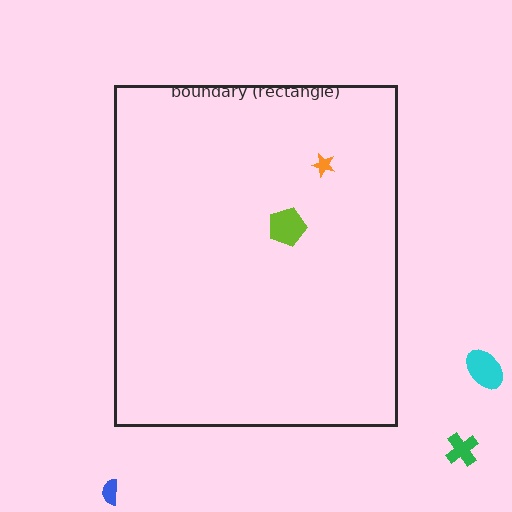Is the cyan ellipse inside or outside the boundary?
Outside.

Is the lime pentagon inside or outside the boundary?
Inside.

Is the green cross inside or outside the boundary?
Outside.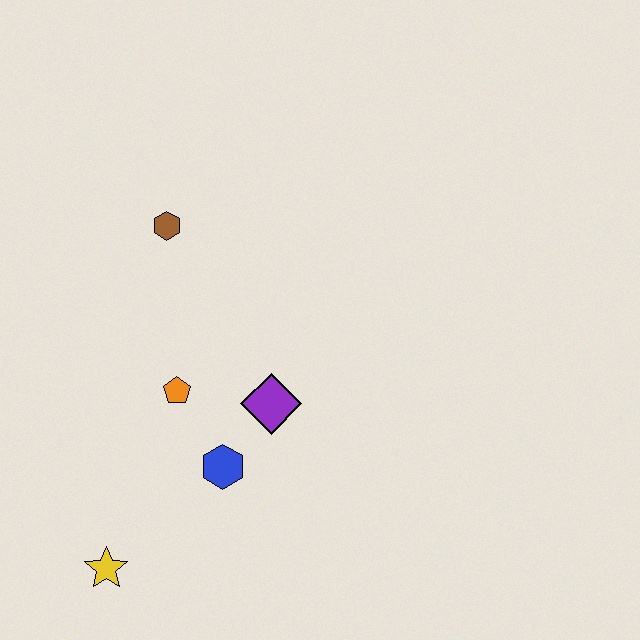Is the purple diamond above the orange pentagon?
No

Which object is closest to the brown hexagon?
The orange pentagon is closest to the brown hexagon.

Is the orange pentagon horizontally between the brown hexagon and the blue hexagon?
Yes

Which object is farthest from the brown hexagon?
The yellow star is farthest from the brown hexagon.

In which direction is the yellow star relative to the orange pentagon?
The yellow star is below the orange pentagon.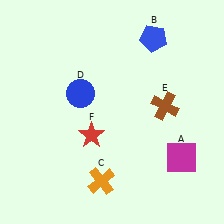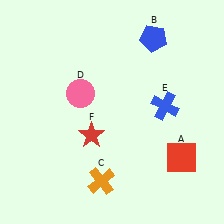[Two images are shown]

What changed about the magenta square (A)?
In Image 1, A is magenta. In Image 2, it changed to red.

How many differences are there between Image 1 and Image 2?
There are 3 differences between the two images.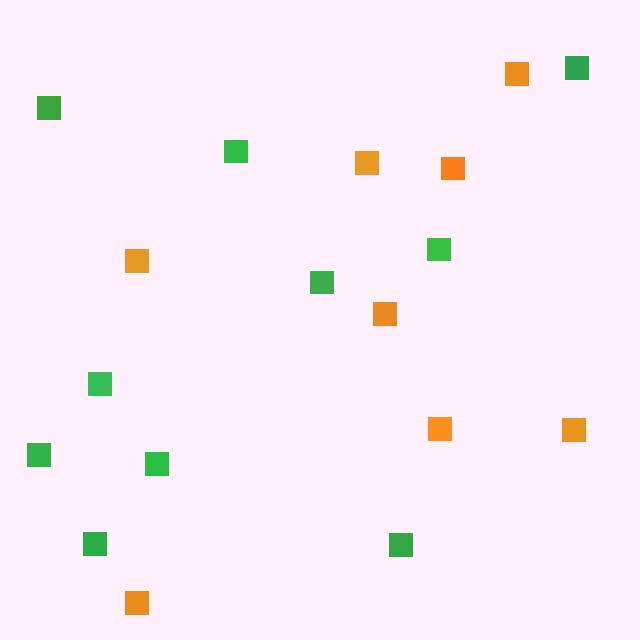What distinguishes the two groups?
There are 2 groups: one group of green squares (10) and one group of orange squares (8).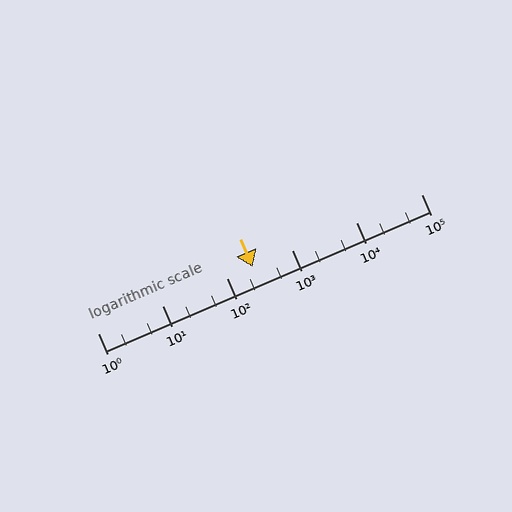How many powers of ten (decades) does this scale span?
The scale spans 5 decades, from 1 to 100000.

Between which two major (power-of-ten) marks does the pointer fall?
The pointer is between 100 and 1000.